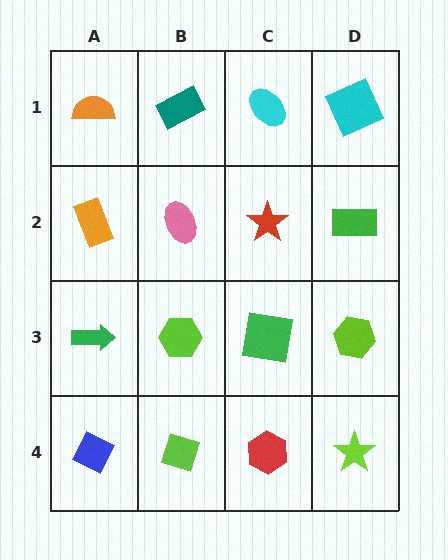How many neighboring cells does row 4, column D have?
2.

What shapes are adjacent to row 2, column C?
A cyan ellipse (row 1, column C), a green square (row 3, column C), a pink ellipse (row 2, column B), a green rectangle (row 2, column D).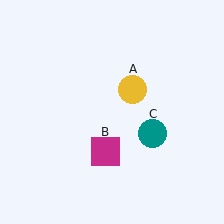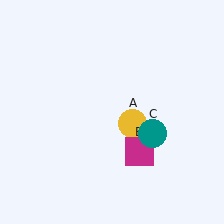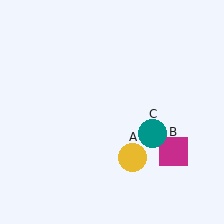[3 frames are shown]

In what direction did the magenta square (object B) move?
The magenta square (object B) moved right.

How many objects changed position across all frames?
2 objects changed position: yellow circle (object A), magenta square (object B).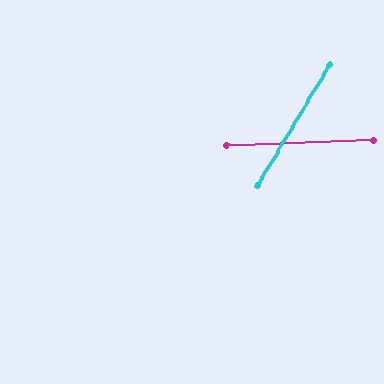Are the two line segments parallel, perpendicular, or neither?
Neither parallel nor perpendicular — they differ by about 57°.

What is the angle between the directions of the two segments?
Approximately 57 degrees.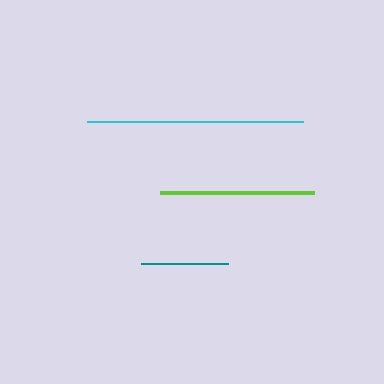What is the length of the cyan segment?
The cyan segment is approximately 216 pixels long.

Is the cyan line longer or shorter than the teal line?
The cyan line is longer than the teal line.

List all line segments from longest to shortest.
From longest to shortest: cyan, lime, teal.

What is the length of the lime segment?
The lime segment is approximately 154 pixels long.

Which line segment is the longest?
The cyan line is the longest at approximately 216 pixels.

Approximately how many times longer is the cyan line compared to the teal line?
The cyan line is approximately 2.5 times the length of the teal line.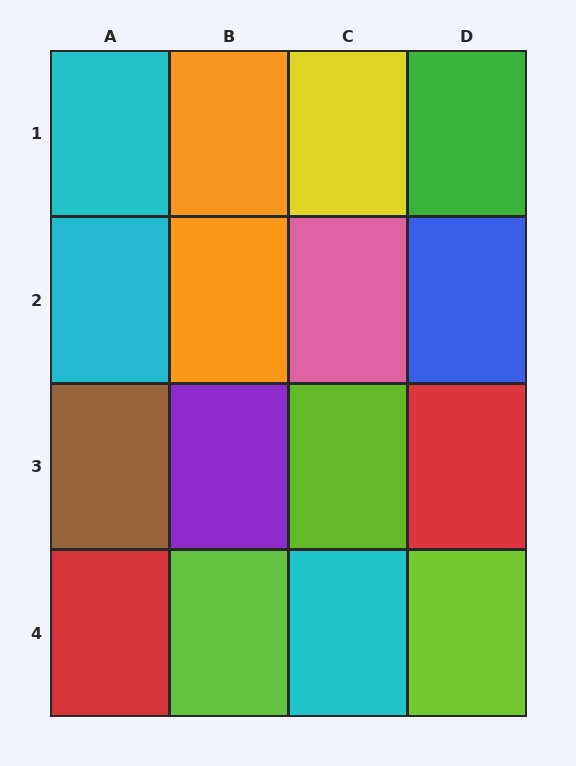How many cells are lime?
3 cells are lime.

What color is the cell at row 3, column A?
Brown.